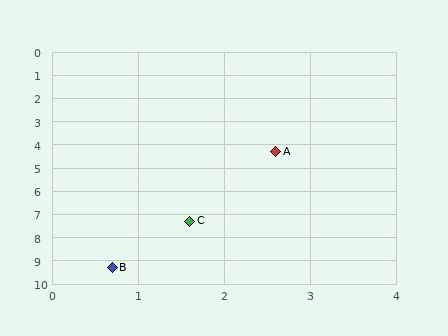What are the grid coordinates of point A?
Point A is at approximately (2.6, 4.3).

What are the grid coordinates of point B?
Point B is at approximately (0.7, 9.3).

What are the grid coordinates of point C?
Point C is at approximately (1.6, 7.3).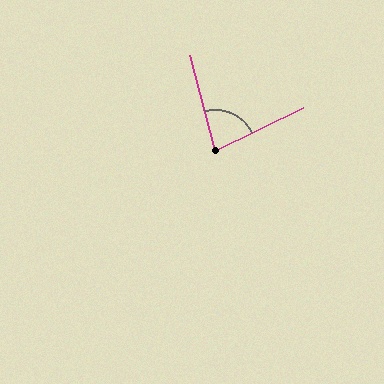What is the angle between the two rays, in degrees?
Approximately 79 degrees.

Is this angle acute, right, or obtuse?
It is acute.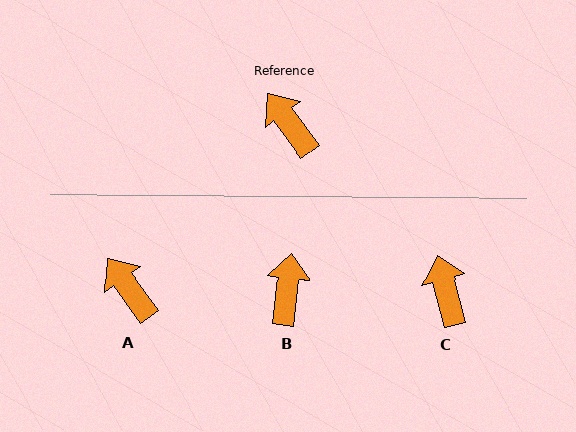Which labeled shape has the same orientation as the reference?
A.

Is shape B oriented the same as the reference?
No, it is off by about 42 degrees.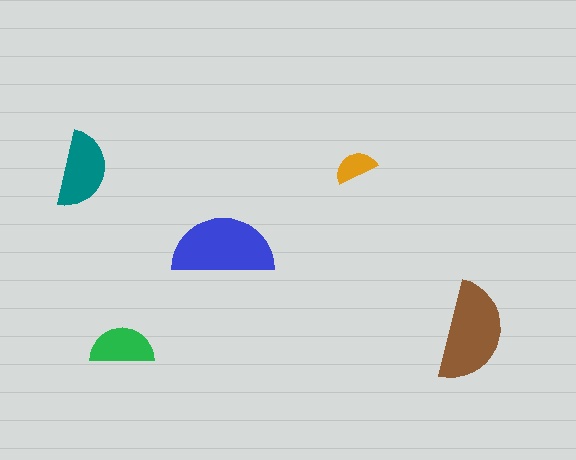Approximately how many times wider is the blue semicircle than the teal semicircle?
About 1.5 times wider.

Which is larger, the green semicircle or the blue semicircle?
The blue one.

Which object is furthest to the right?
The brown semicircle is rightmost.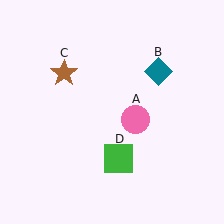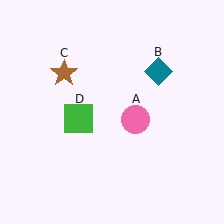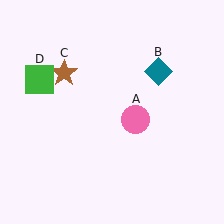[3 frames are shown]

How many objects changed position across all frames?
1 object changed position: green square (object D).